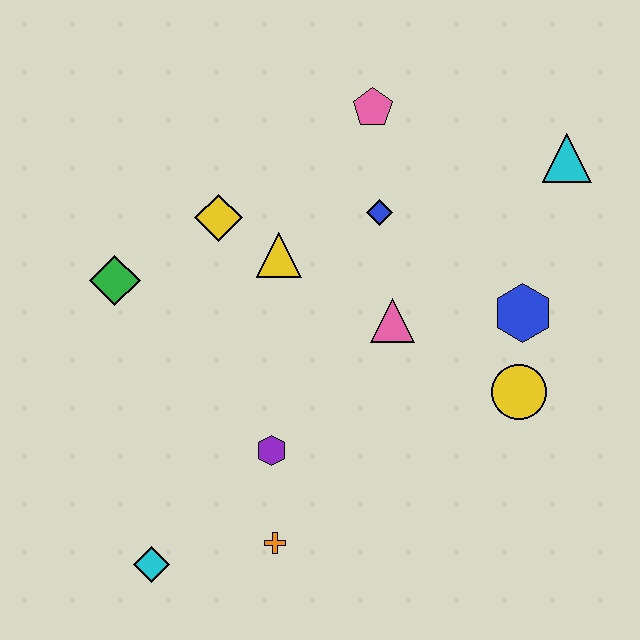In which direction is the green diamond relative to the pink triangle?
The green diamond is to the left of the pink triangle.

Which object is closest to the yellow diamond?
The yellow triangle is closest to the yellow diamond.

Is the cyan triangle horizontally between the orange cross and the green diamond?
No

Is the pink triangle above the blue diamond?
No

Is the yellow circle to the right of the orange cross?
Yes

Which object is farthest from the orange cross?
The cyan triangle is farthest from the orange cross.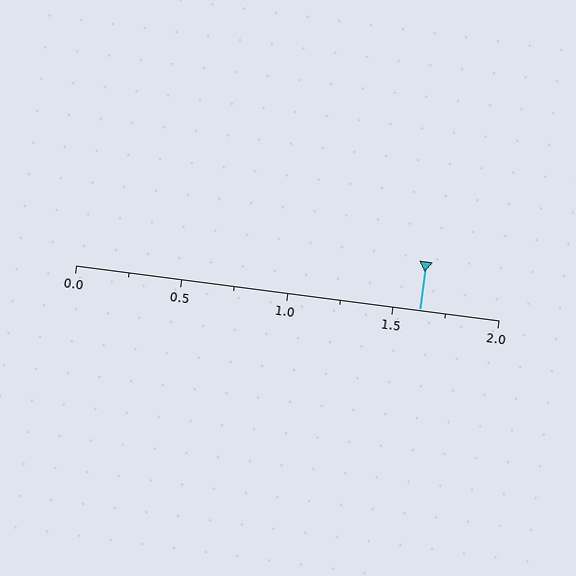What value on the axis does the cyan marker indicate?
The marker indicates approximately 1.62.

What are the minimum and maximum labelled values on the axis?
The axis runs from 0.0 to 2.0.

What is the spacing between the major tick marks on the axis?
The major ticks are spaced 0.5 apart.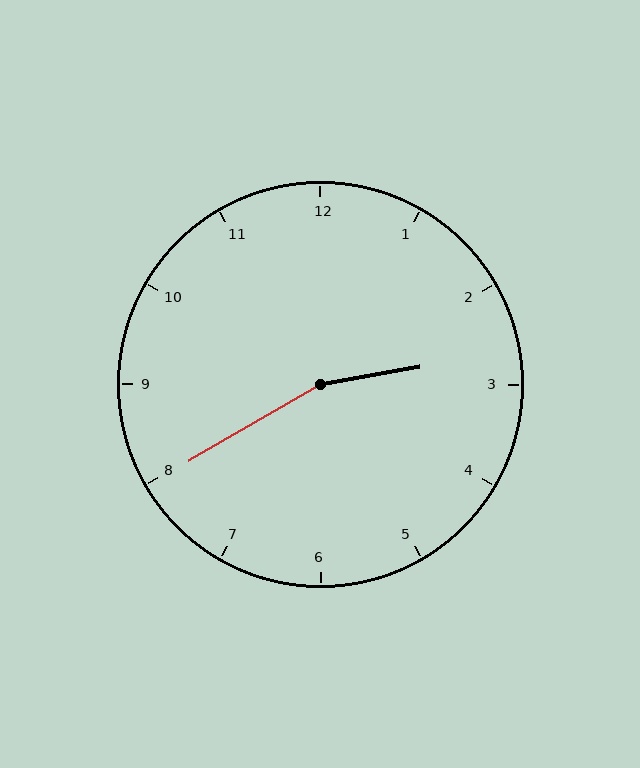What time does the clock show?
2:40.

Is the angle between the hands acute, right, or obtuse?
It is obtuse.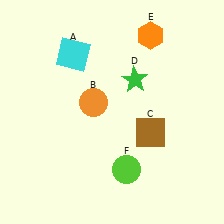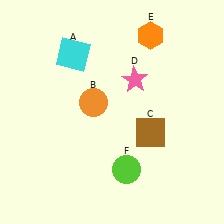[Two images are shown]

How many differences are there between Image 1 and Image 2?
There is 1 difference between the two images.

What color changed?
The star (D) changed from green in Image 1 to pink in Image 2.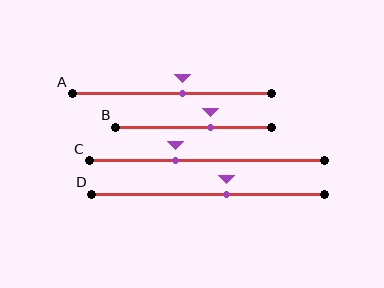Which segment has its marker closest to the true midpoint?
Segment A has its marker closest to the true midpoint.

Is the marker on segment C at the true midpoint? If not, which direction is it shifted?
No, the marker on segment C is shifted to the left by about 13% of the segment length.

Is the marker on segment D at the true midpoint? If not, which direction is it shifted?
No, the marker on segment D is shifted to the right by about 8% of the segment length.